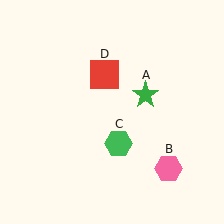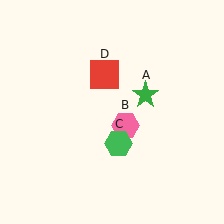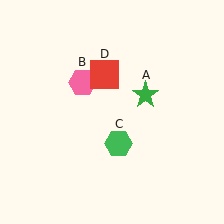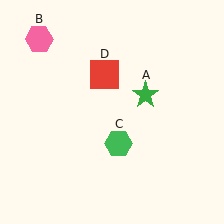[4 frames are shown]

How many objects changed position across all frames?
1 object changed position: pink hexagon (object B).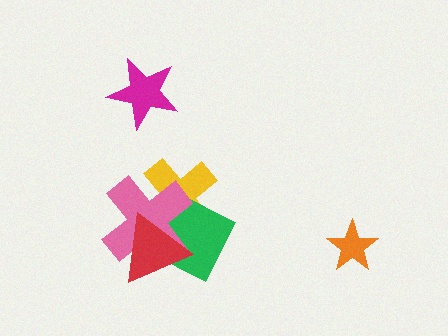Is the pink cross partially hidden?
Yes, it is partially covered by another shape.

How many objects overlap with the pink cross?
3 objects overlap with the pink cross.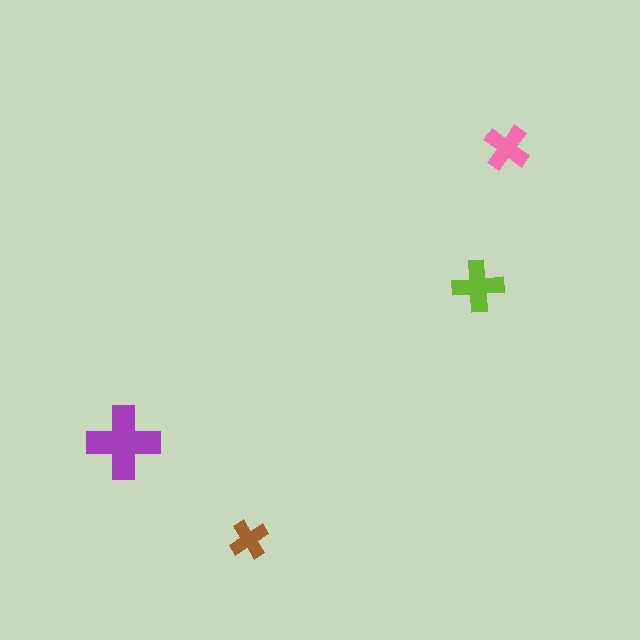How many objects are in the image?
There are 4 objects in the image.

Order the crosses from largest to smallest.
the purple one, the lime one, the pink one, the brown one.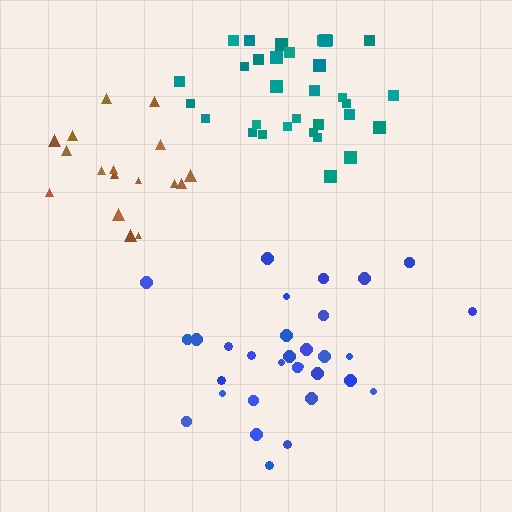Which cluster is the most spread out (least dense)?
Blue.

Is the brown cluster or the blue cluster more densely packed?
Brown.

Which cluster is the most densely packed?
Teal.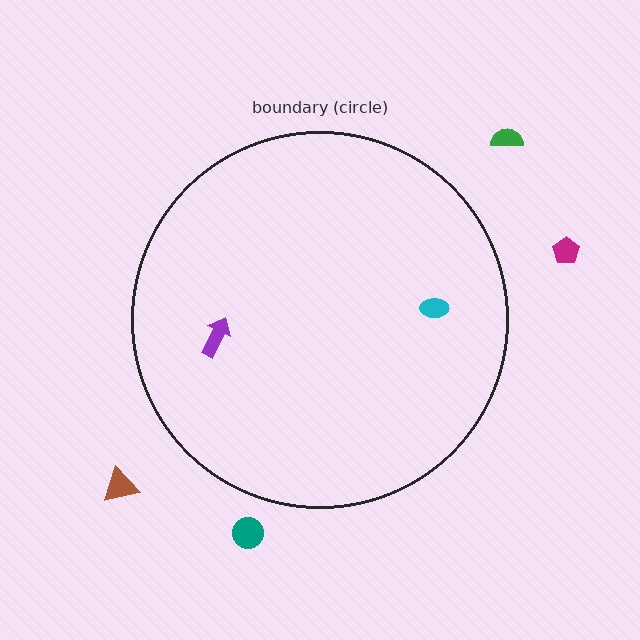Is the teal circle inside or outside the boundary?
Outside.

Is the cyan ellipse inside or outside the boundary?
Inside.